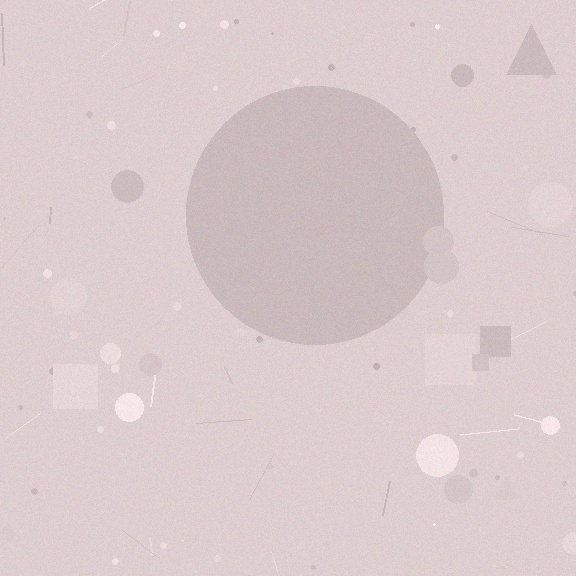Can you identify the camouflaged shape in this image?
The camouflaged shape is a circle.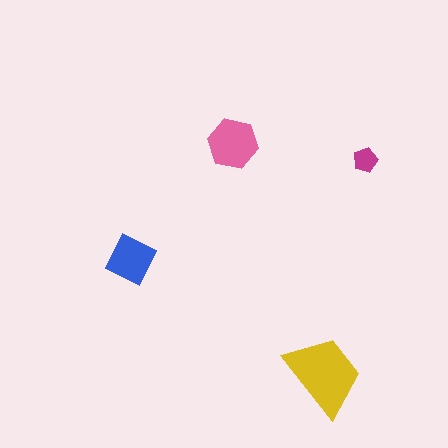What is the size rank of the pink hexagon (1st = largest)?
2nd.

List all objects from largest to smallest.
The yellow trapezoid, the pink hexagon, the blue square, the magenta pentagon.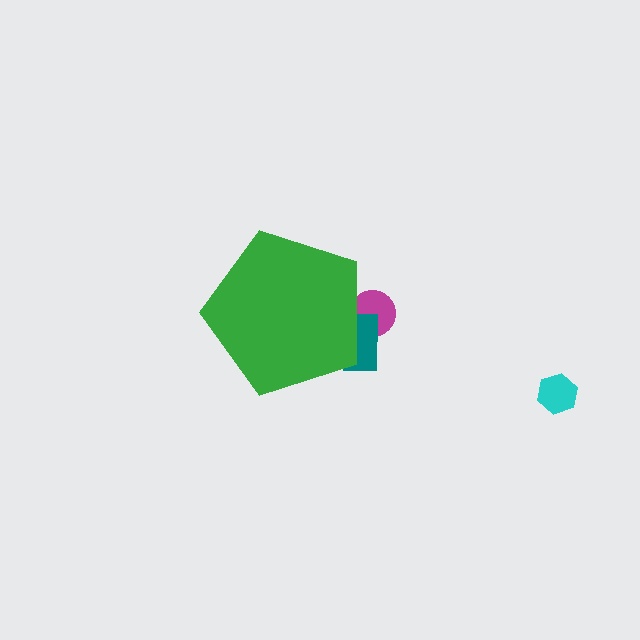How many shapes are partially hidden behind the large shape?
2 shapes are partially hidden.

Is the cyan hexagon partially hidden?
No, the cyan hexagon is fully visible.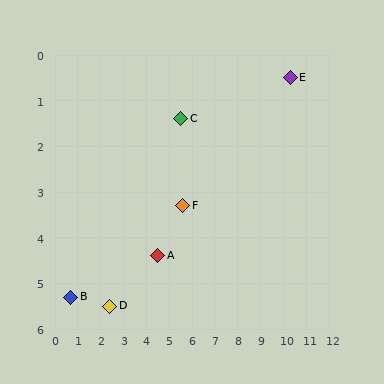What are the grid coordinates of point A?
Point A is at approximately (4.5, 4.4).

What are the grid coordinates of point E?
Point E is at approximately (10.3, 0.5).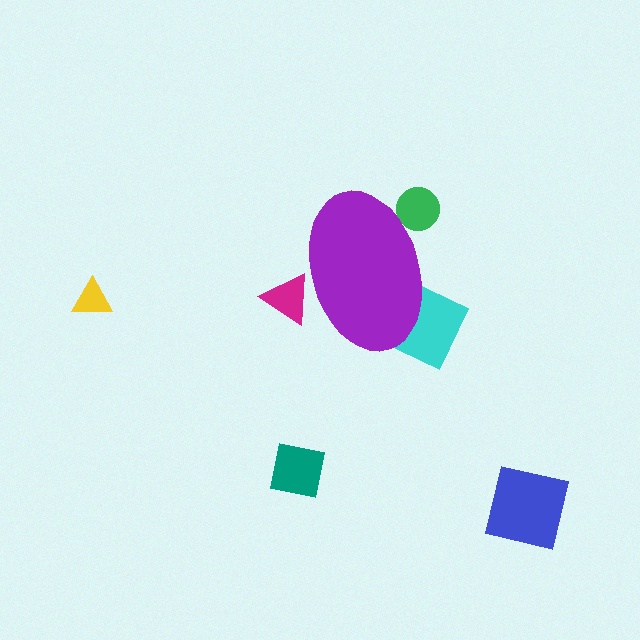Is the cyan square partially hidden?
Yes, the cyan square is partially hidden behind the purple ellipse.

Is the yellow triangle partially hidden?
No, the yellow triangle is fully visible.